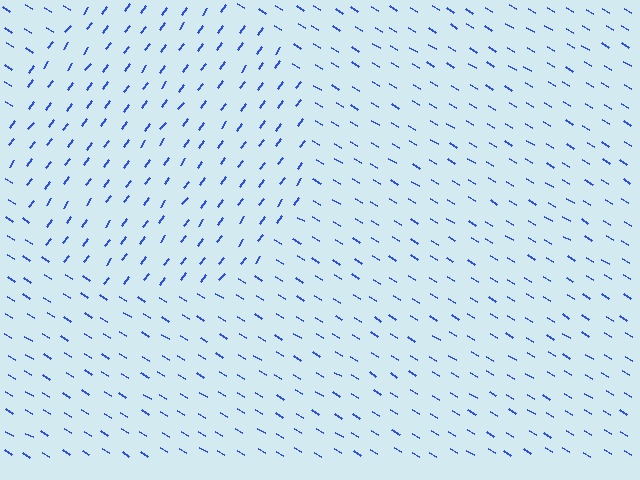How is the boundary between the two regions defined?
The boundary is defined purely by a change in line orientation (approximately 85 degrees difference). All lines are the same color and thickness.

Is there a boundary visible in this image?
Yes, there is a texture boundary formed by a change in line orientation.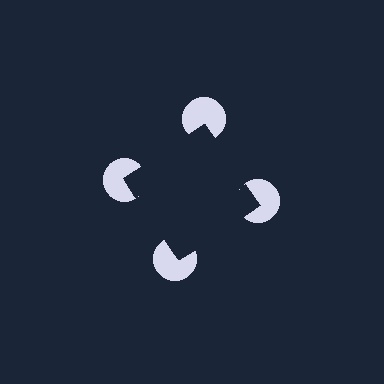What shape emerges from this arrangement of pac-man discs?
An illusory square — its edges are inferred from the aligned wedge cuts in the pac-man discs, not physically drawn.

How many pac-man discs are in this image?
There are 4 — one at each vertex of the illusory square.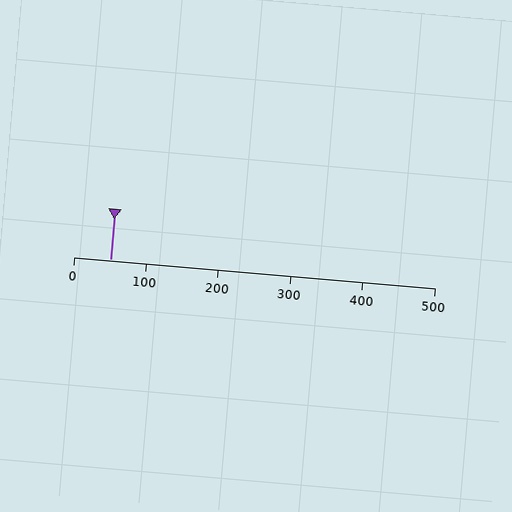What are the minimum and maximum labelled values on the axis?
The axis runs from 0 to 500.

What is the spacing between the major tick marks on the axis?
The major ticks are spaced 100 apart.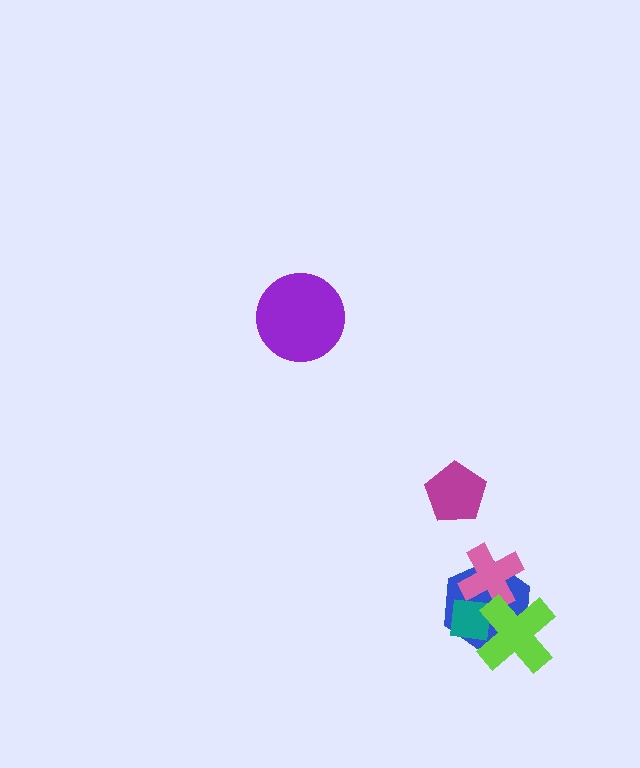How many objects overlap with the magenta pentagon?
0 objects overlap with the magenta pentagon.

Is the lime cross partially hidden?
No, no other shape covers it.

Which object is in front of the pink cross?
The lime cross is in front of the pink cross.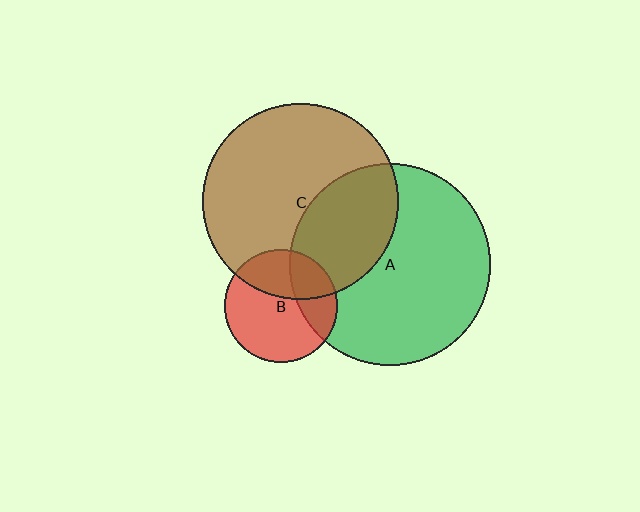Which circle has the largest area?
Circle A (green).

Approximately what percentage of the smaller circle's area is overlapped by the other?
Approximately 35%.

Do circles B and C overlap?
Yes.